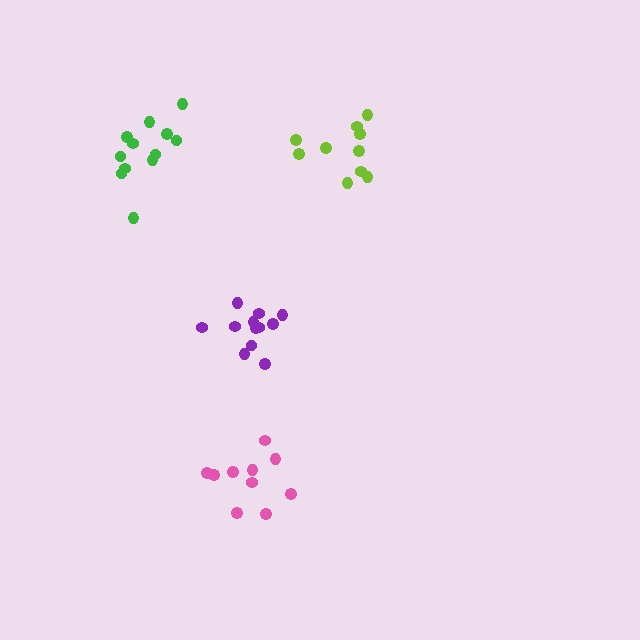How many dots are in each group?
Group 1: 12 dots, Group 2: 12 dots, Group 3: 10 dots, Group 4: 10 dots (44 total).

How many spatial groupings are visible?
There are 4 spatial groupings.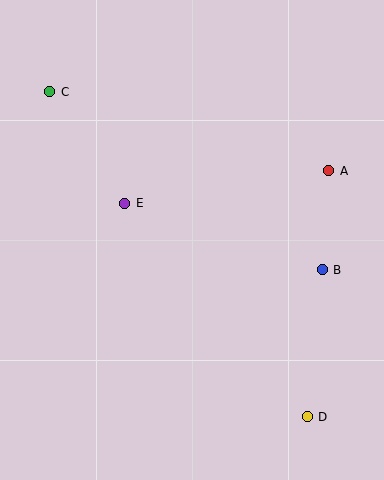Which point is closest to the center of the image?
Point E at (125, 203) is closest to the center.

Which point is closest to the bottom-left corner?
Point E is closest to the bottom-left corner.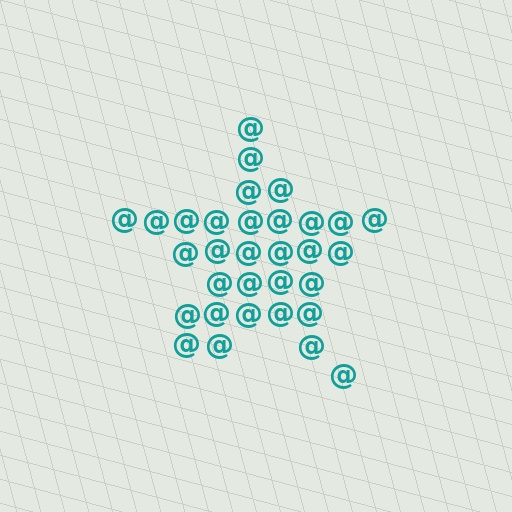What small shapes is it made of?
It is made of small at signs.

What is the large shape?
The large shape is a star.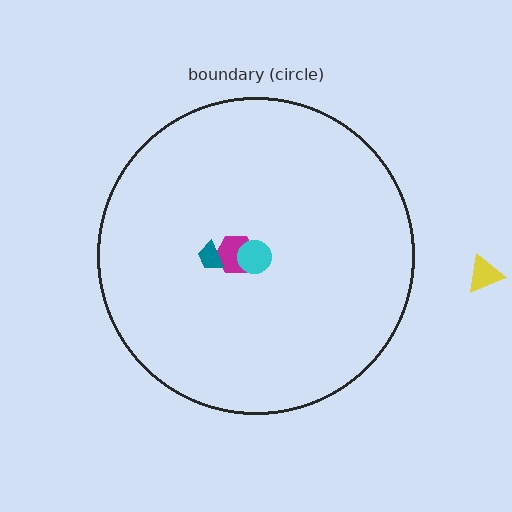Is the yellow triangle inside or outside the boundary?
Outside.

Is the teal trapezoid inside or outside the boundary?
Inside.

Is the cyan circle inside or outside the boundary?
Inside.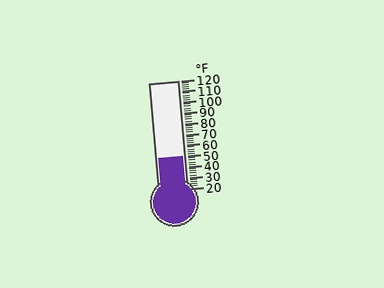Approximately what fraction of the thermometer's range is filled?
The thermometer is filled to approximately 30% of its range.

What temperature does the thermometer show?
The thermometer shows approximately 50°F.